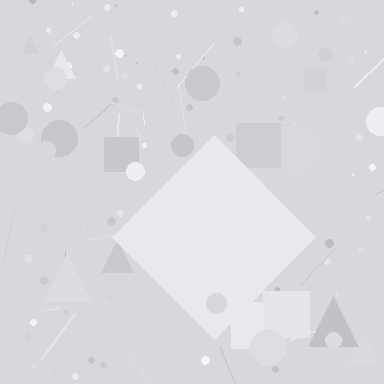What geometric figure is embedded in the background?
A diamond is embedded in the background.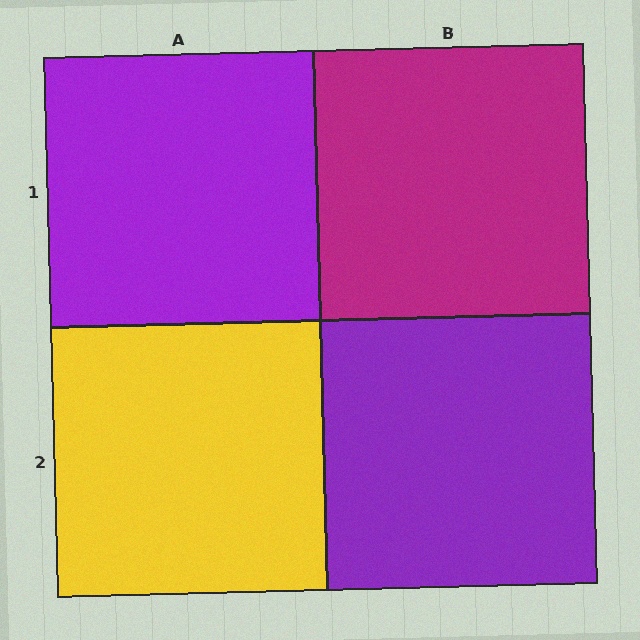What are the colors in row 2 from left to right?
Yellow, purple.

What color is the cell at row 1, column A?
Purple.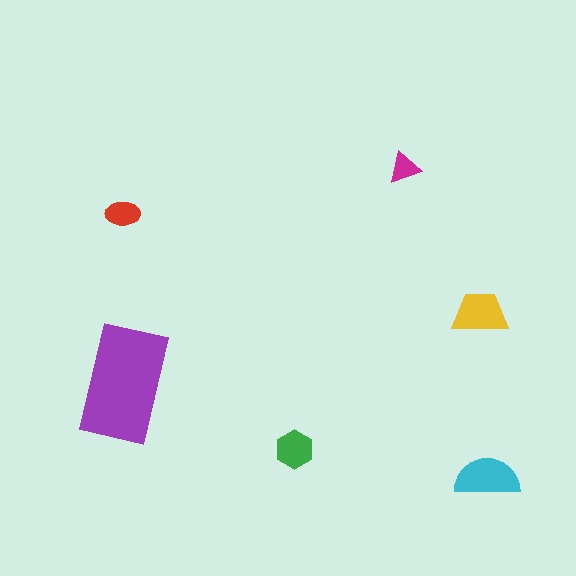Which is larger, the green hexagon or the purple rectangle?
The purple rectangle.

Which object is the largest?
The purple rectangle.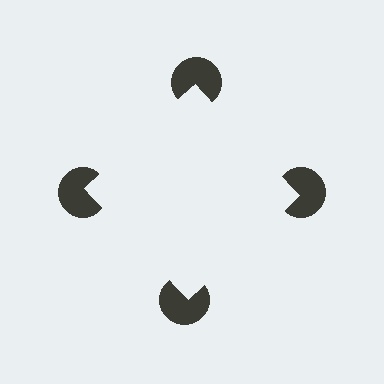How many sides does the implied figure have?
4 sides.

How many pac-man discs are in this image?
There are 4 — one at each vertex of the illusory square.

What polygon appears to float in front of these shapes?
An illusory square — its edges are inferred from the aligned wedge cuts in the pac-man discs, not physically drawn.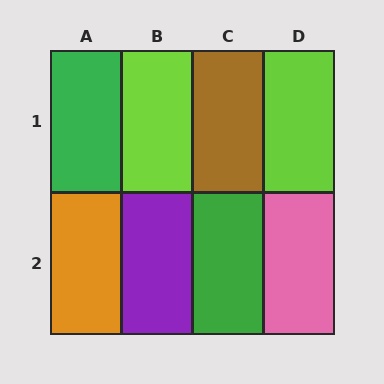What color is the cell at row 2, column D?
Pink.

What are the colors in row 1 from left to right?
Green, lime, brown, lime.